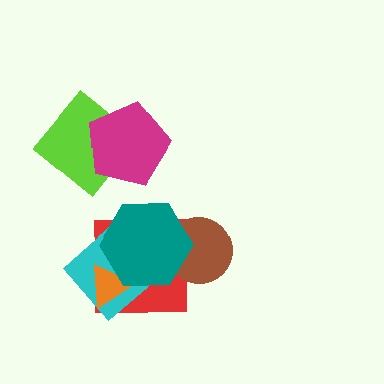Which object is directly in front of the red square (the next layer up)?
The cyan diamond is directly in front of the red square.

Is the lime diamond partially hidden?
Yes, it is partially covered by another shape.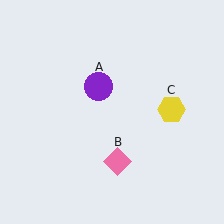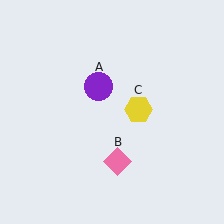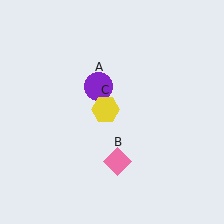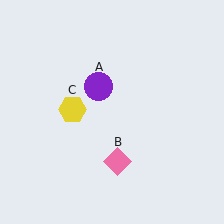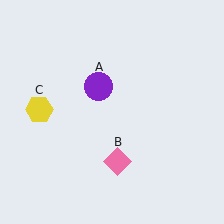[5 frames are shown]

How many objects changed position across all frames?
1 object changed position: yellow hexagon (object C).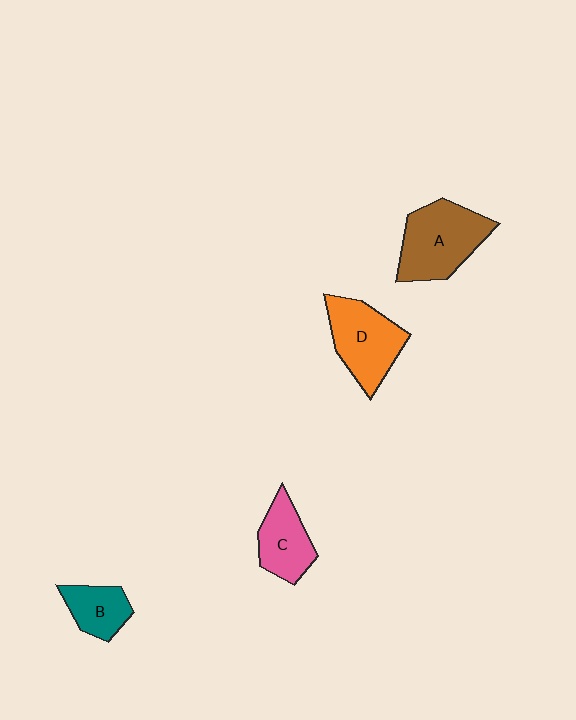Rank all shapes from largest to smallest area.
From largest to smallest: A (brown), D (orange), C (pink), B (teal).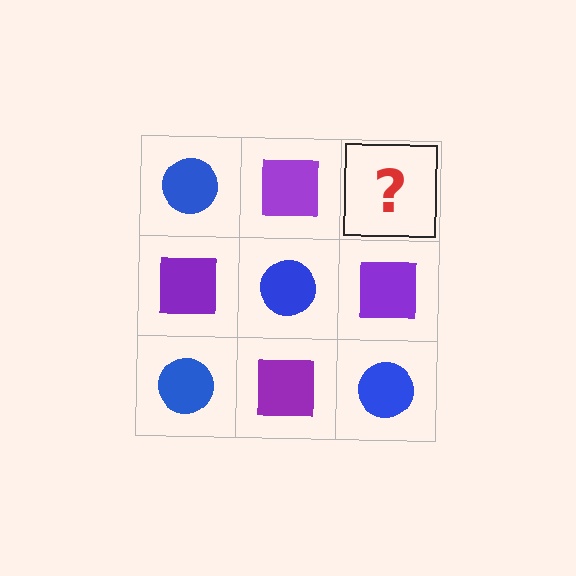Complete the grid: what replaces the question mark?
The question mark should be replaced with a blue circle.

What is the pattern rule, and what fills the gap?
The rule is that it alternates blue circle and purple square in a checkerboard pattern. The gap should be filled with a blue circle.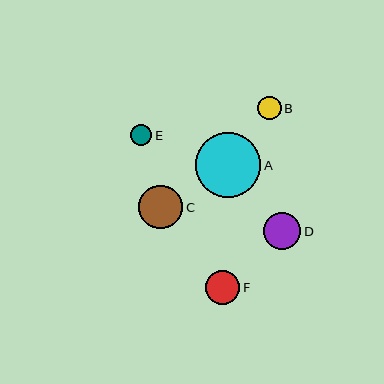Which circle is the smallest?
Circle E is the smallest with a size of approximately 21 pixels.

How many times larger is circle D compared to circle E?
Circle D is approximately 1.7 times the size of circle E.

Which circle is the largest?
Circle A is the largest with a size of approximately 66 pixels.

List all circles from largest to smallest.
From largest to smallest: A, C, D, F, B, E.